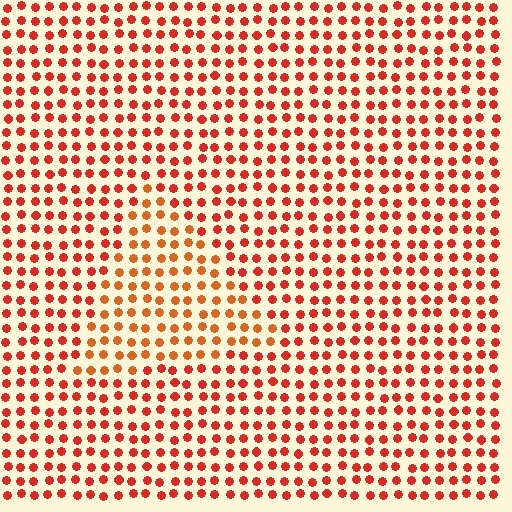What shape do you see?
I see a triangle.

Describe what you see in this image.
The image is filled with small red elements in a uniform arrangement. A triangle-shaped region is visible where the elements are tinted to a slightly different hue, forming a subtle color boundary.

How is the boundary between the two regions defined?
The boundary is defined purely by a slight shift in hue (about 21 degrees). Spacing, size, and orientation are identical on both sides.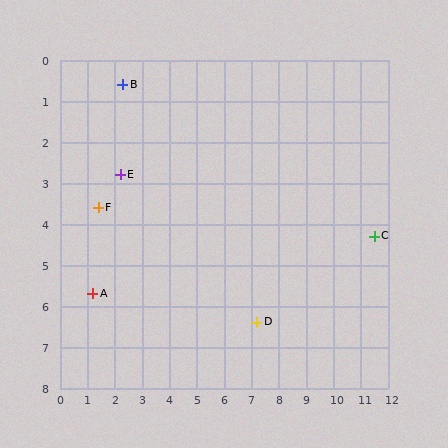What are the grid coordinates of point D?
Point D is at approximately (7.2, 6.4).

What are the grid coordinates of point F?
Point F is at approximately (1.4, 3.6).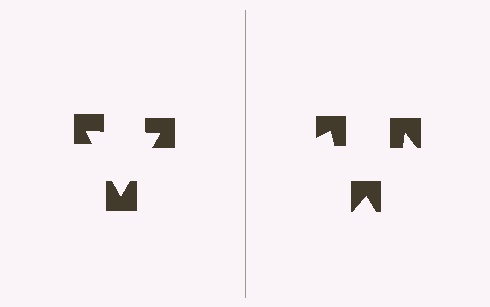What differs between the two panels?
The notched squares are positioned identically on both sides; only the wedge orientations differ. On the left they align to a triangle; on the right they are misaligned.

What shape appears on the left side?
An illusory triangle.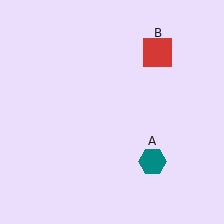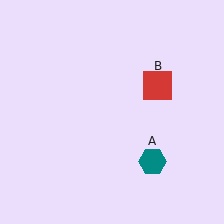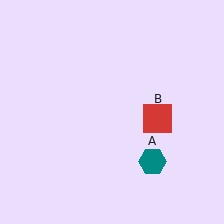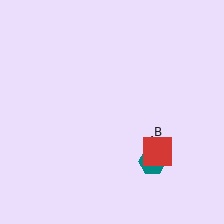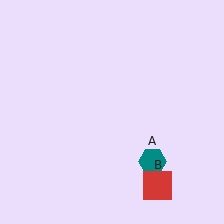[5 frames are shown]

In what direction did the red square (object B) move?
The red square (object B) moved down.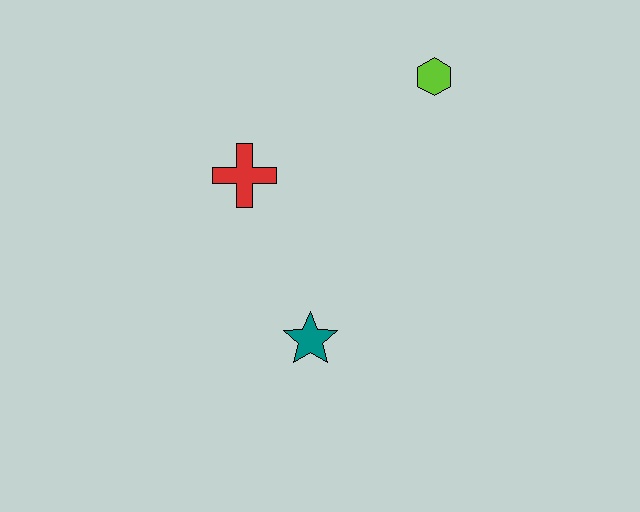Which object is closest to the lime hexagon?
The red cross is closest to the lime hexagon.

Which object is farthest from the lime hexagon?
The teal star is farthest from the lime hexagon.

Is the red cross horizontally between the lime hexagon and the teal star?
No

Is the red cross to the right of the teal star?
No